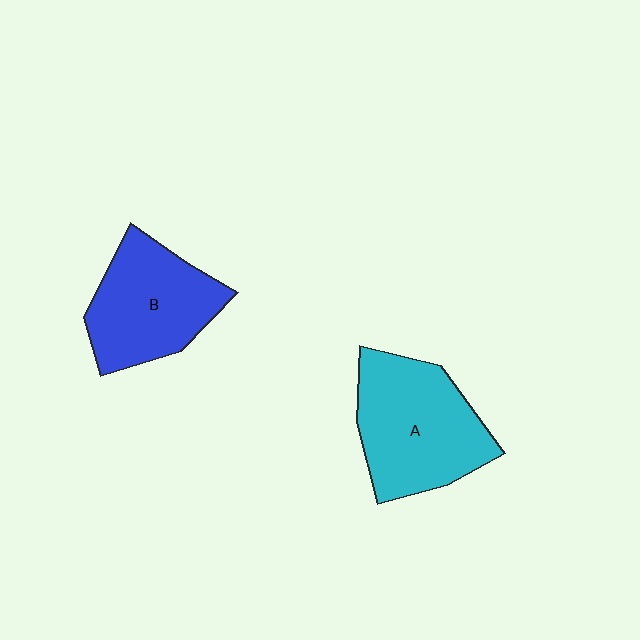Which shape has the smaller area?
Shape B (blue).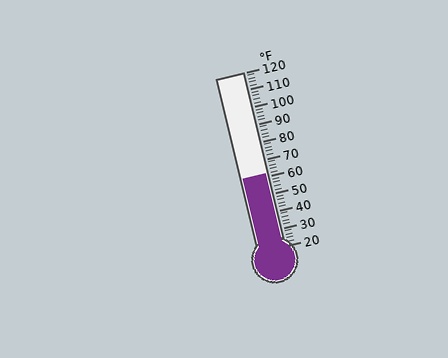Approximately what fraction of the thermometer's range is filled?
The thermometer is filled to approximately 40% of its range.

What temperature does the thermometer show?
The thermometer shows approximately 62°F.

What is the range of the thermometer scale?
The thermometer scale ranges from 20°F to 120°F.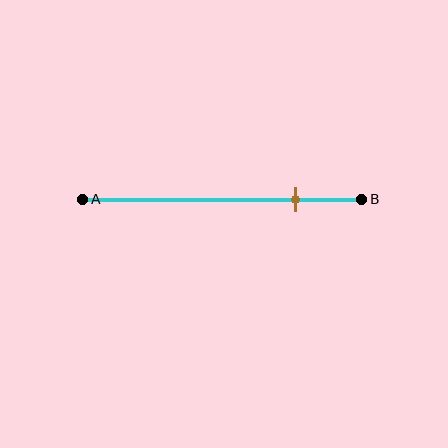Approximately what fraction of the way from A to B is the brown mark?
The brown mark is approximately 75% of the way from A to B.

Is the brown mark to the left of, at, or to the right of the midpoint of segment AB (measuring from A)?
The brown mark is to the right of the midpoint of segment AB.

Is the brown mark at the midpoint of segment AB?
No, the mark is at about 75% from A, not at the 50% midpoint.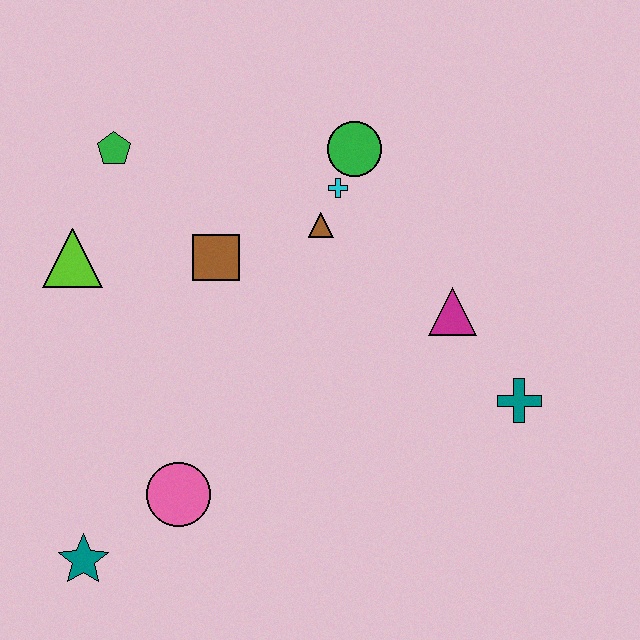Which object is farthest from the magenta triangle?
The teal star is farthest from the magenta triangle.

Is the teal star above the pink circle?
No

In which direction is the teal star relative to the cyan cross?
The teal star is below the cyan cross.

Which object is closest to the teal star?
The pink circle is closest to the teal star.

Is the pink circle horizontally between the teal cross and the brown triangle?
No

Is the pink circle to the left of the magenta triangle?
Yes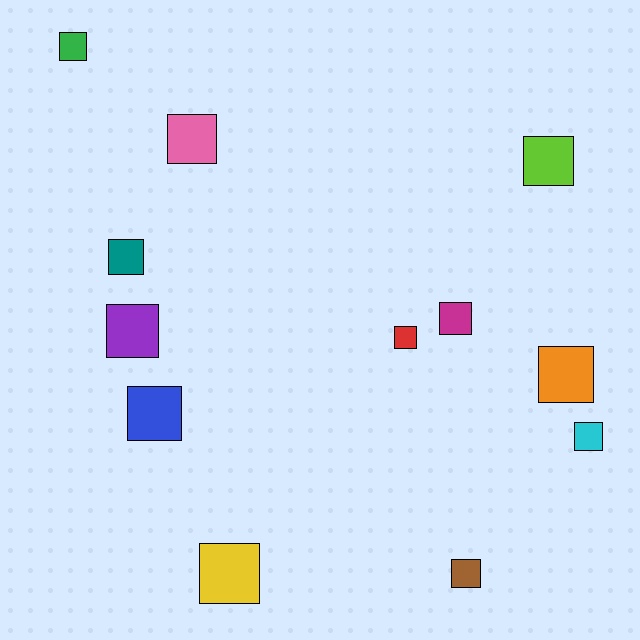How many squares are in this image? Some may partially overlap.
There are 12 squares.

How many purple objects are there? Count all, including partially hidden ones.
There is 1 purple object.